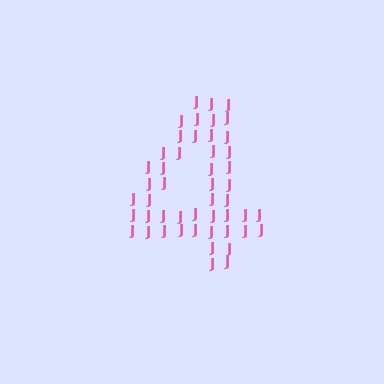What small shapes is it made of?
It is made of small letter J's.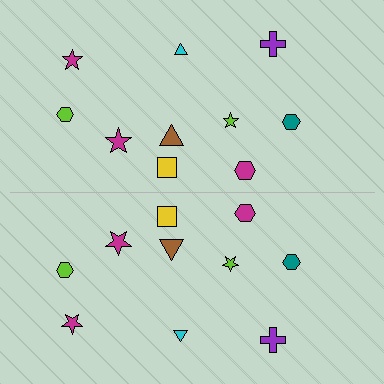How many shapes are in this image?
There are 20 shapes in this image.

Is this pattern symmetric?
Yes, this pattern has bilateral (reflection) symmetry.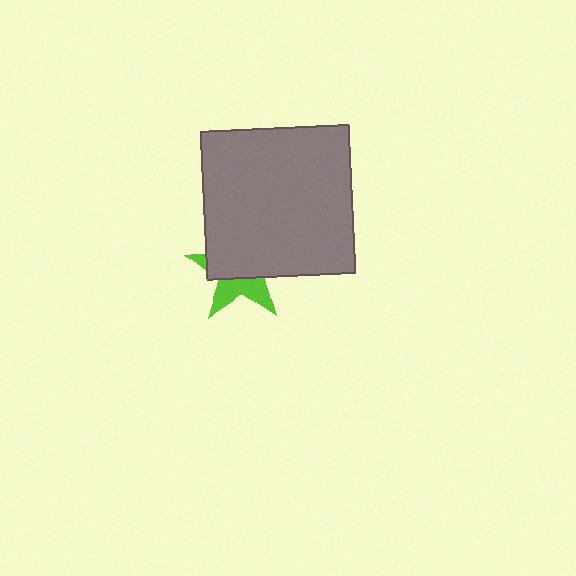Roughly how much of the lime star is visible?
A small part of it is visible (roughly 38%).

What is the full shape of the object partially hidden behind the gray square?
The partially hidden object is a lime star.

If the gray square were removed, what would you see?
You would see the complete lime star.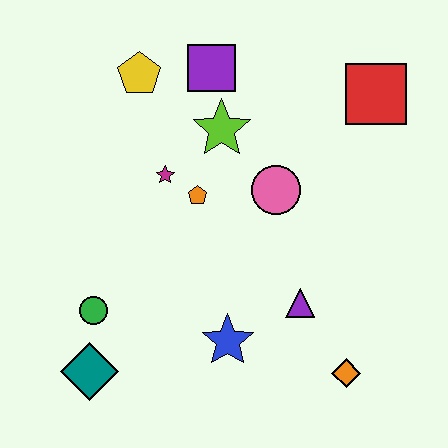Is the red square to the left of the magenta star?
No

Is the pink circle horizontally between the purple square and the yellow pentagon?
No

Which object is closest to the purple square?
The lime star is closest to the purple square.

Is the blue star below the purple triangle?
Yes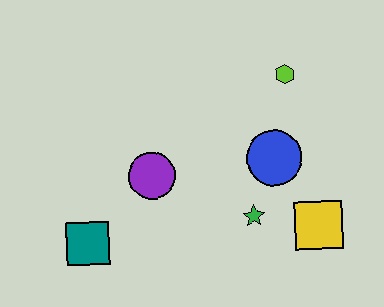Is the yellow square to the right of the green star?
Yes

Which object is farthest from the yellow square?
The teal square is farthest from the yellow square.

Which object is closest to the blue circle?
The green star is closest to the blue circle.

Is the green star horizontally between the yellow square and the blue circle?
No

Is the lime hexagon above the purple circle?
Yes